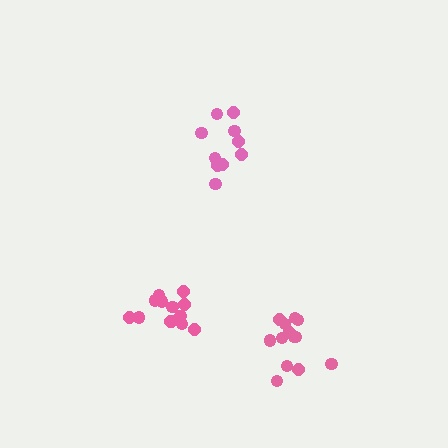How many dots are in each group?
Group 1: 10 dots, Group 2: 13 dots, Group 3: 13 dots (36 total).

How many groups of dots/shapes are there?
There are 3 groups.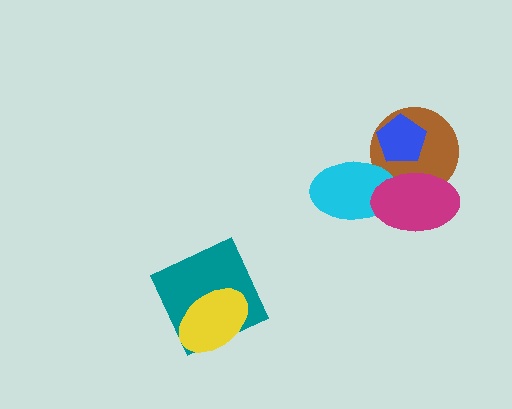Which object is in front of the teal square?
The yellow ellipse is in front of the teal square.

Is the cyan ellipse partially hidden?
Yes, it is partially covered by another shape.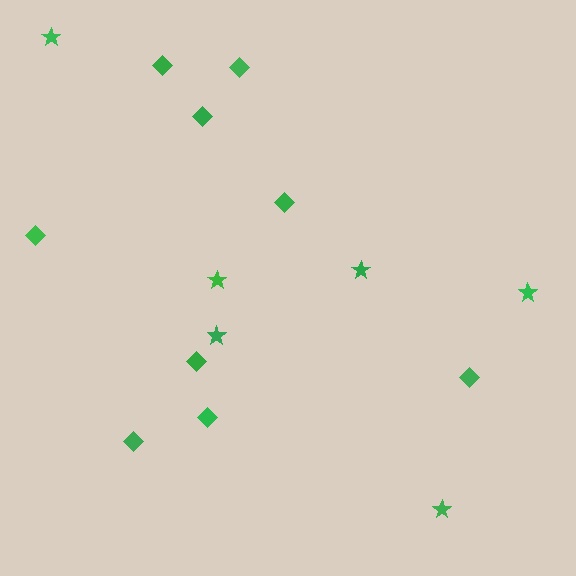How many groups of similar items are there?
There are 2 groups: one group of stars (6) and one group of diamonds (9).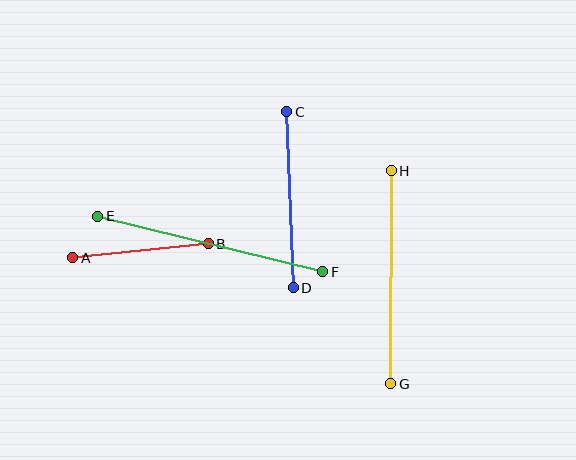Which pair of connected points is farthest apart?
Points E and F are farthest apart.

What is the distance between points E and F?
The distance is approximately 232 pixels.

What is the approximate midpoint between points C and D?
The midpoint is at approximately (290, 200) pixels.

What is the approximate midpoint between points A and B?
The midpoint is at approximately (140, 251) pixels.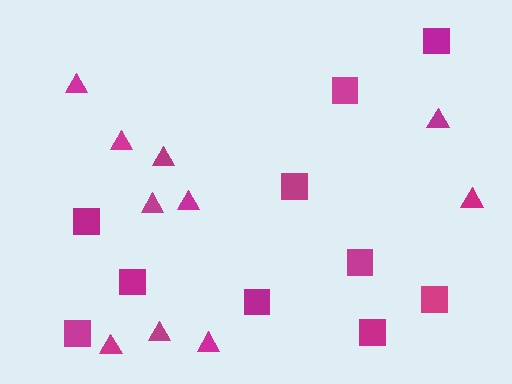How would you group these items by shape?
There are 2 groups: one group of squares (10) and one group of triangles (10).